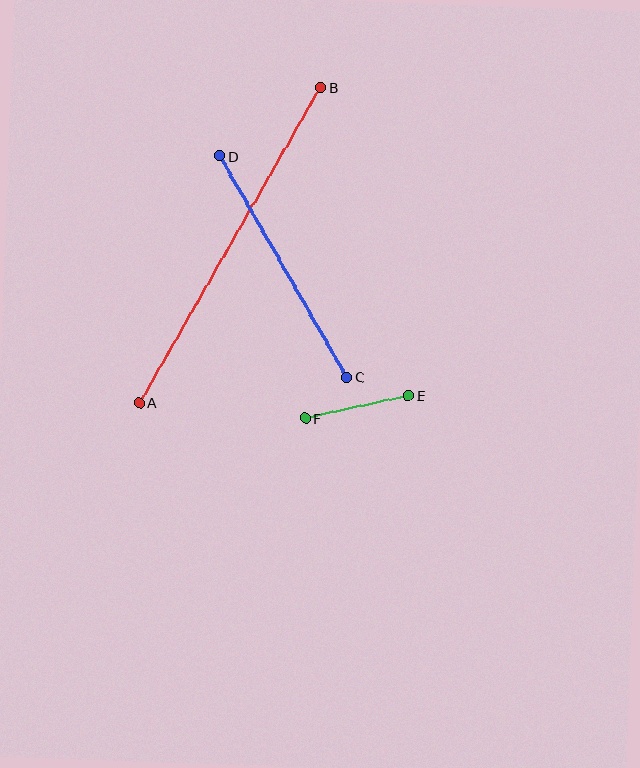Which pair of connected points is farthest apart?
Points A and B are farthest apart.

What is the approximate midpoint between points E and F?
The midpoint is at approximately (357, 407) pixels.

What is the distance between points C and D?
The distance is approximately 255 pixels.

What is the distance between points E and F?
The distance is approximately 106 pixels.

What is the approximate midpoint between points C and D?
The midpoint is at approximately (283, 267) pixels.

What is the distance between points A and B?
The distance is approximately 363 pixels.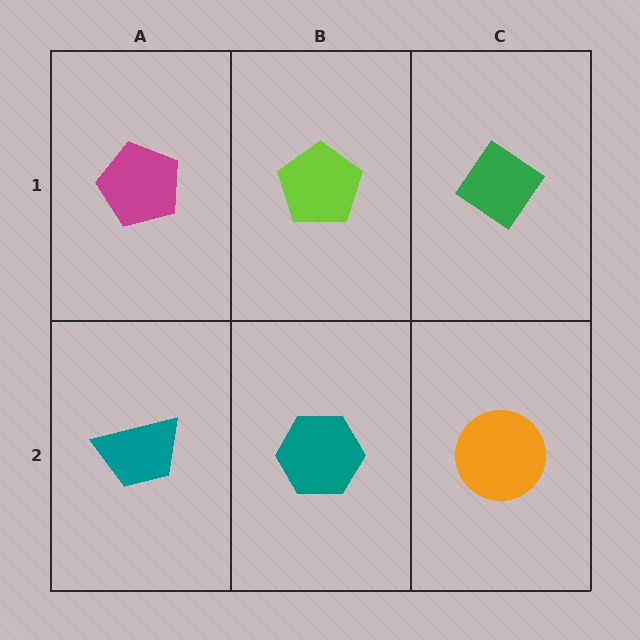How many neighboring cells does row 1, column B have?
3.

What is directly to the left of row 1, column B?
A magenta pentagon.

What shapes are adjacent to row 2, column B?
A lime pentagon (row 1, column B), a teal trapezoid (row 2, column A), an orange circle (row 2, column C).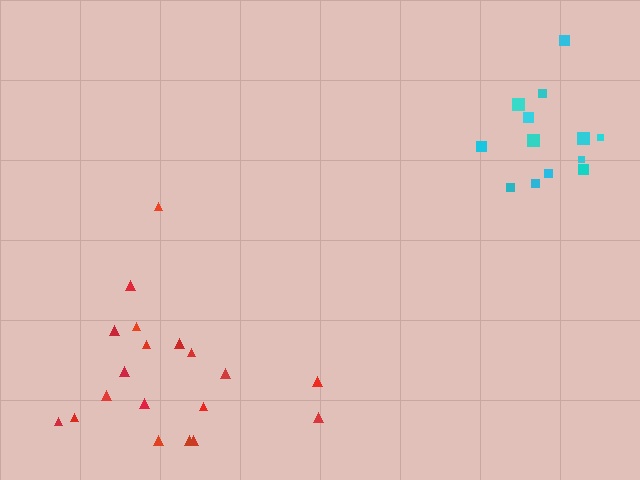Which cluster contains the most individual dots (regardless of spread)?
Red (19).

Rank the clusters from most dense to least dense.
cyan, red.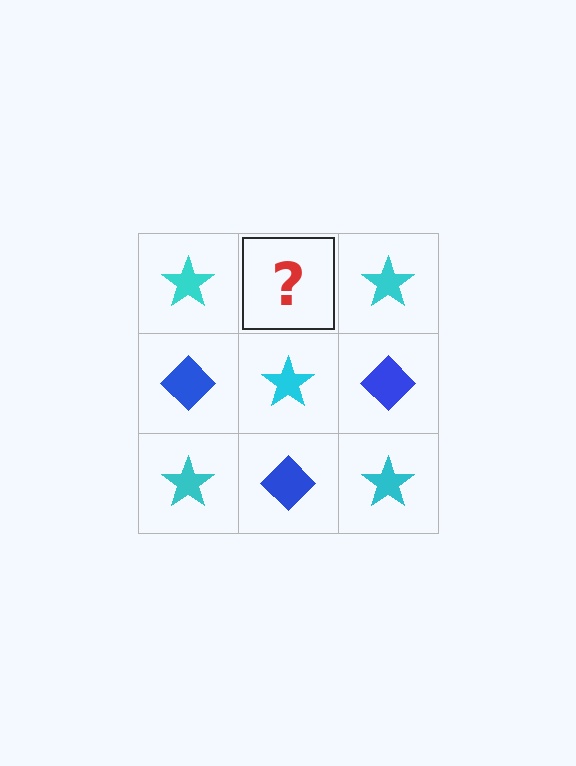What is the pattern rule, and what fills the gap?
The rule is that it alternates cyan star and blue diamond in a checkerboard pattern. The gap should be filled with a blue diamond.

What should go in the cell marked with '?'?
The missing cell should contain a blue diamond.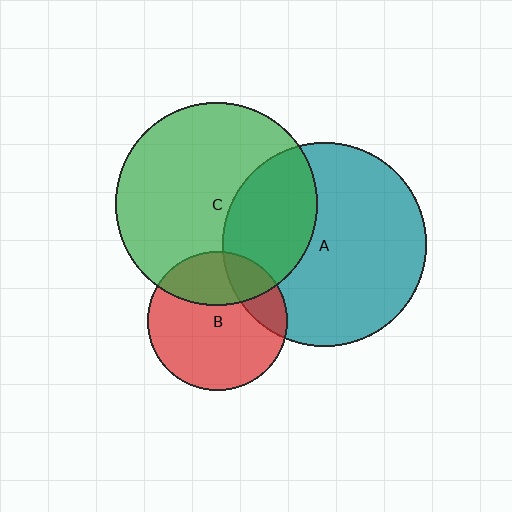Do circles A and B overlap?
Yes.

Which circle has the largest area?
Circle A (teal).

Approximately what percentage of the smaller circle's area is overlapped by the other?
Approximately 20%.